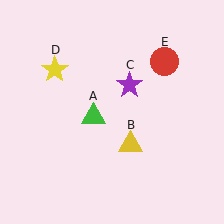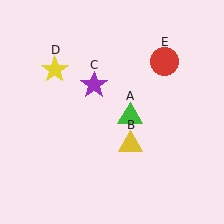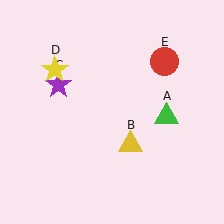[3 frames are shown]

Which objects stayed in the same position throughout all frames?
Yellow triangle (object B) and yellow star (object D) and red circle (object E) remained stationary.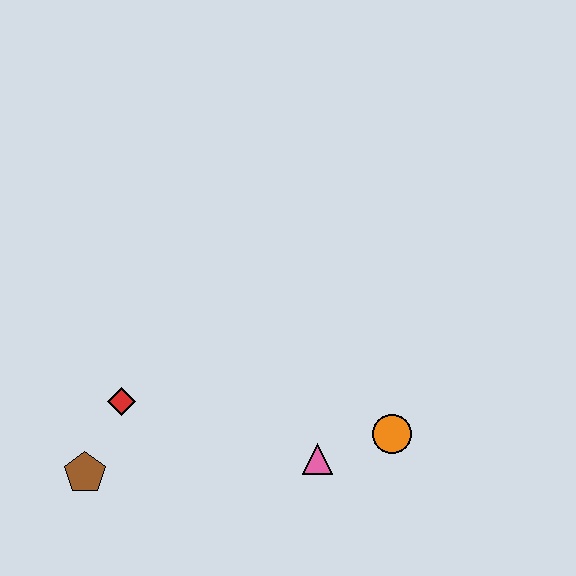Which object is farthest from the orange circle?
The brown pentagon is farthest from the orange circle.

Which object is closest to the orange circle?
The pink triangle is closest to the orange circle.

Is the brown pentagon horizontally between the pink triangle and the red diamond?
No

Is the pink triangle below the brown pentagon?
No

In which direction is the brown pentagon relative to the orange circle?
The brown pentagon is to the left of the orange circle.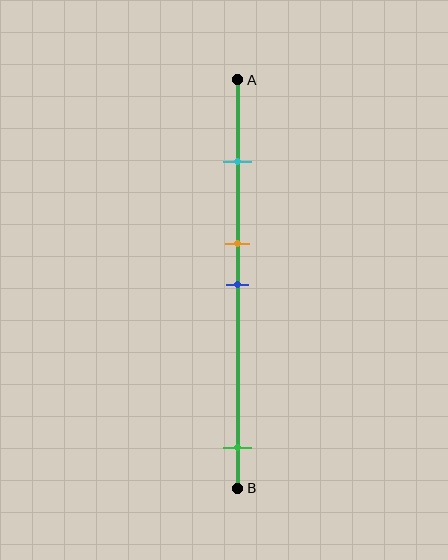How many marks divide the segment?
There are 4 marks dividing the segment.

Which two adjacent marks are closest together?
The orange and blue marks are the closest adjacent pair.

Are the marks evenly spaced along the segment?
No, the marks are not evenly spaced.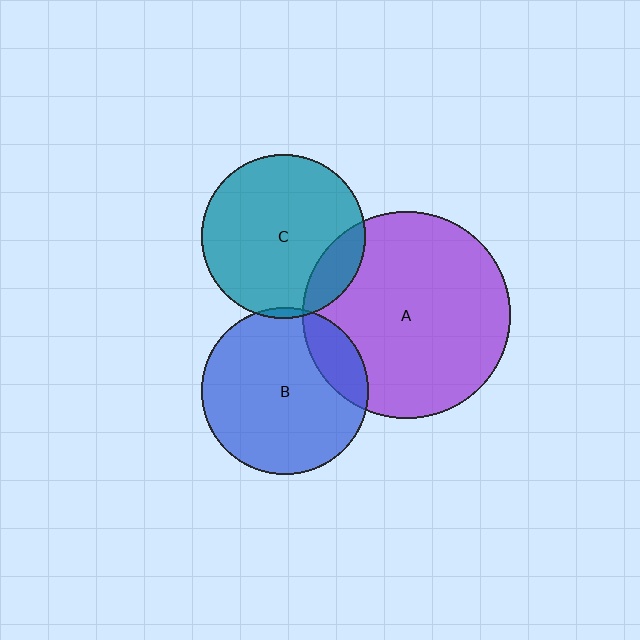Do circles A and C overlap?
Yes.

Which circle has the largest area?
Circle A (purple).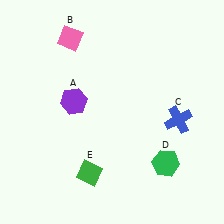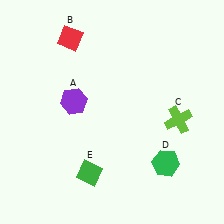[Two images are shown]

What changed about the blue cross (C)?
In Image 1, C is blue. In Image 2, it changed to lime.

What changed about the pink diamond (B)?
In Image 1, B is pink. In Image 2, it changed to red.